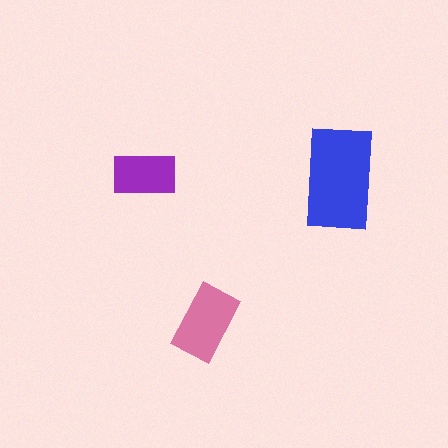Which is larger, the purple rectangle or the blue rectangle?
The blue one.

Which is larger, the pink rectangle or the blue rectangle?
The blue one.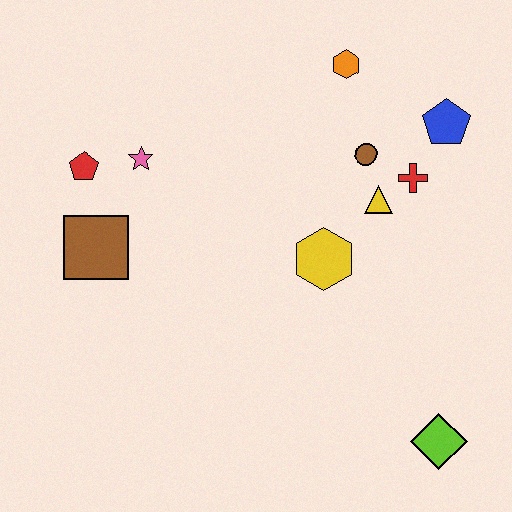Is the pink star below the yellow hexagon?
No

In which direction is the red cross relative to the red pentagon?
The red cross is to the right of the red pentagon.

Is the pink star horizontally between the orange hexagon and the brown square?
Yes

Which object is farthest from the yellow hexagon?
The red pentagon is farthest from the yellow hexagon.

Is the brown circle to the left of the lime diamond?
Yes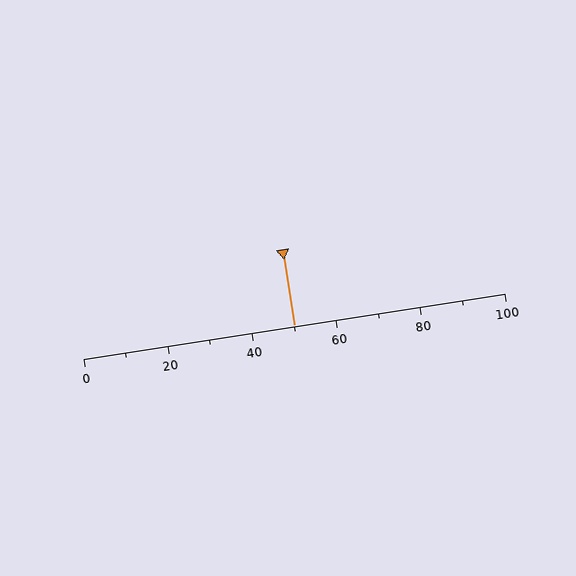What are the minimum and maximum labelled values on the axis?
The axis runs from 0 to 100.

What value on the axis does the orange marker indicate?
The marker indicates approximately 50.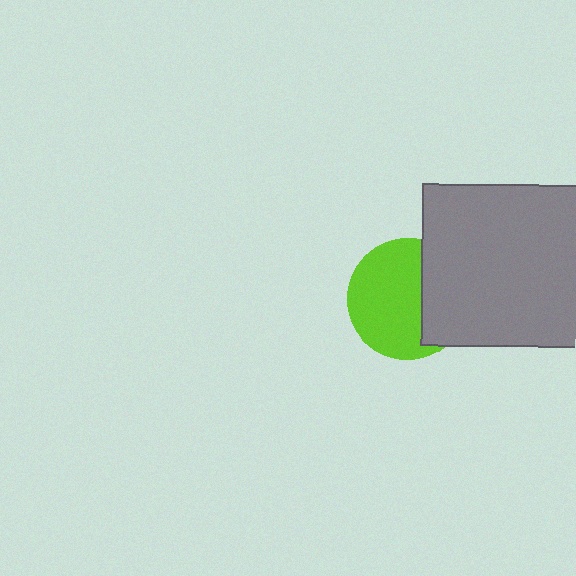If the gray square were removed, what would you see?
You would see the complete lime circle.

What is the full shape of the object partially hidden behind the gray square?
The partially hidden object is a lime circle.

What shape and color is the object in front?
The object in front is a gray square.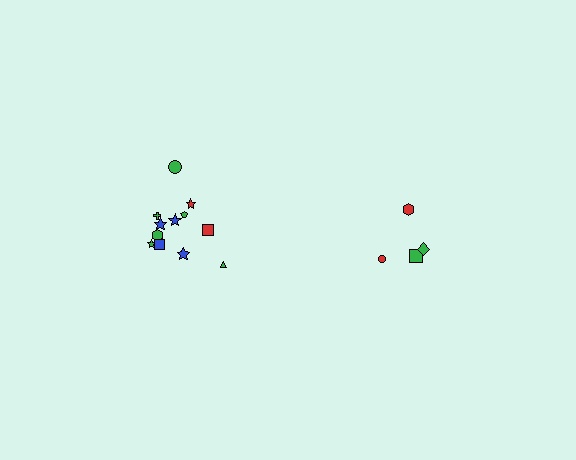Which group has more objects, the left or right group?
The left group.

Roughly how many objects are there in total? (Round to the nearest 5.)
Roughly 15 objects in total.